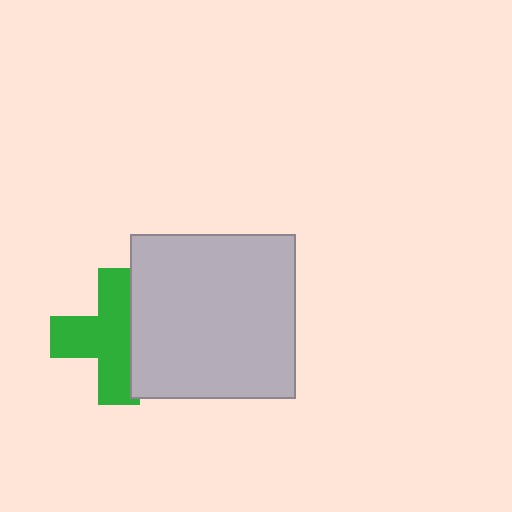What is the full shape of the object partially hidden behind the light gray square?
The partially hidden object is a green cross.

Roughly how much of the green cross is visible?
Most of it is visible (roughly 66%).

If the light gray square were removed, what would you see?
You would see the complete green cross.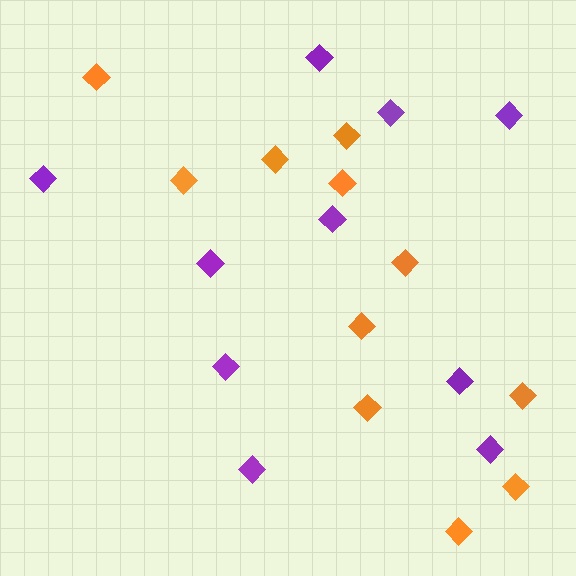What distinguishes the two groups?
There are 2 groups: one group of orange diamonds (11) and one group of purple diamonds (10).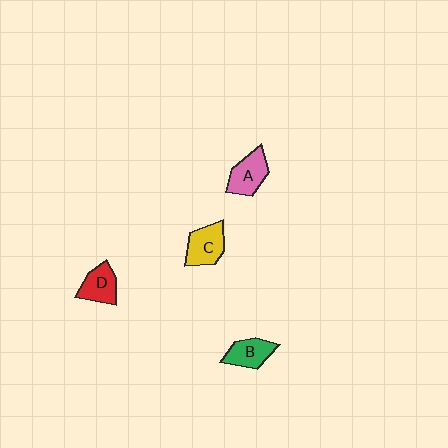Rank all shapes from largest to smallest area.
From largest to smallest: C (yellow), A (pink), B (green), D (red).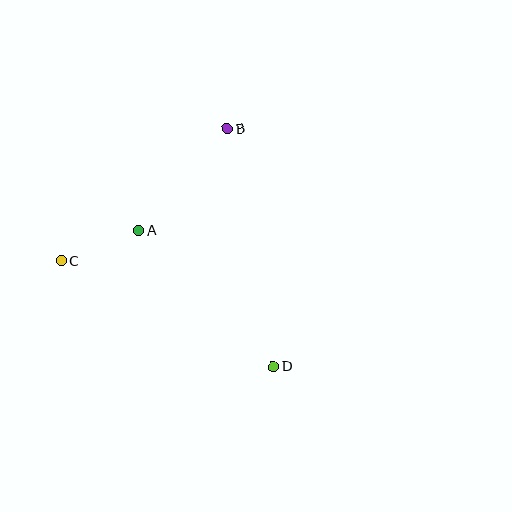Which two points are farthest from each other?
Points B and D are farthest from each other.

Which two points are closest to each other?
Points A and C are closest to each other.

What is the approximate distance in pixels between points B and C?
The distance between B and C is approximately 212 pixels.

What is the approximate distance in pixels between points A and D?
The distance between A and D is approximately 192 pixels.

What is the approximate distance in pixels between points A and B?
The distance between A and B is approximately 135 pixels.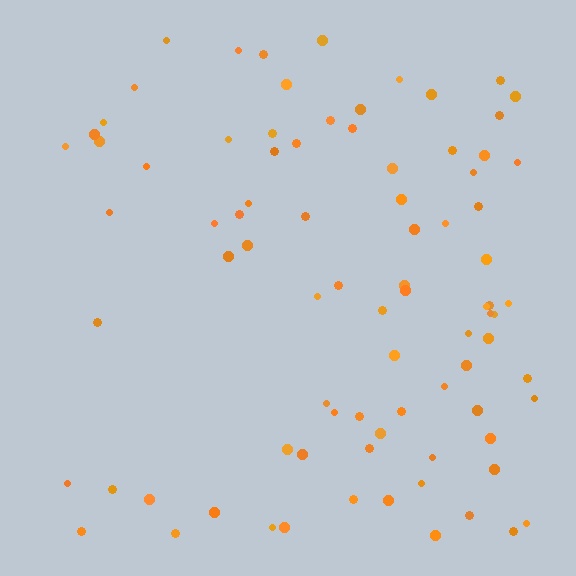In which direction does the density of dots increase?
From left to right, with the right side densest.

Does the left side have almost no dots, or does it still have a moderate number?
Still a moderate number, just noticeably fewer than the right.